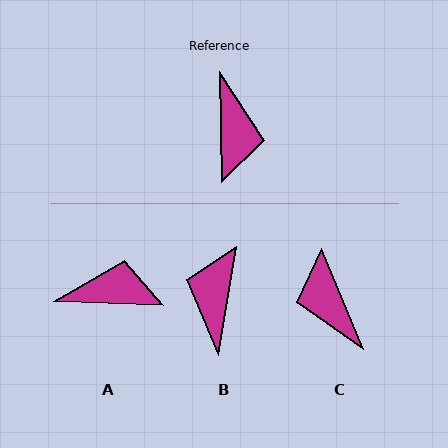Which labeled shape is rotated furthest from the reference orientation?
B, about 169 degrees away.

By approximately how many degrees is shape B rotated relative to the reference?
Approximately 169 degrees counter-clockwise.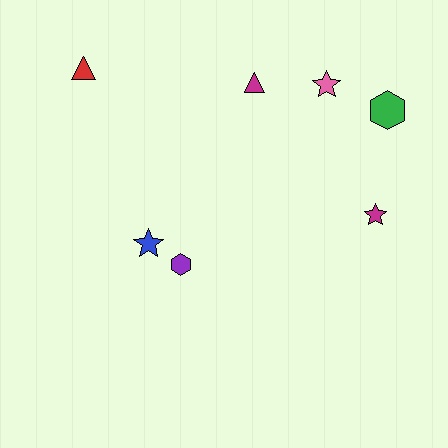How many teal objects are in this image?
There are no teal objects.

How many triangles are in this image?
There are 2 triangles.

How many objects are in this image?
There are 7 objects.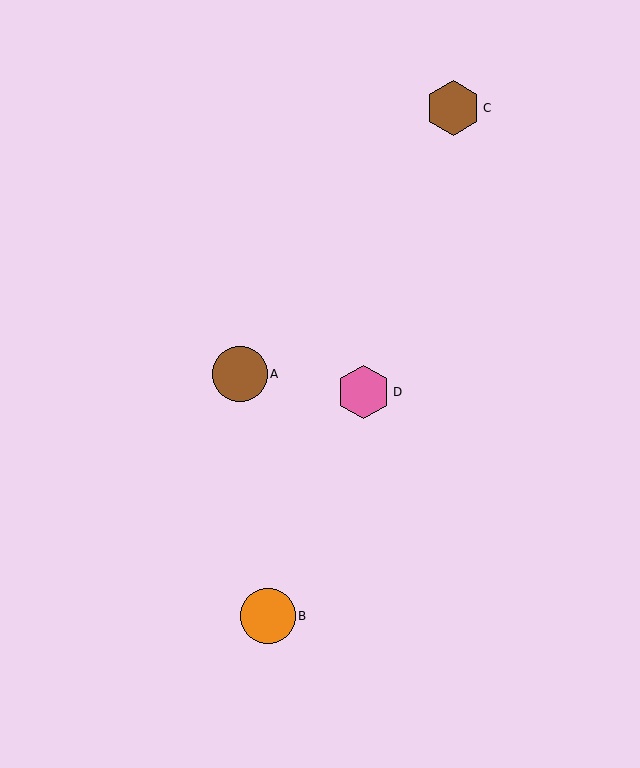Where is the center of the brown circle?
The center of the brown circle is at (240, 374).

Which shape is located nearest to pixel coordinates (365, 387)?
The pink hexagon (labeled D) at (363, 392) is nearest to that location.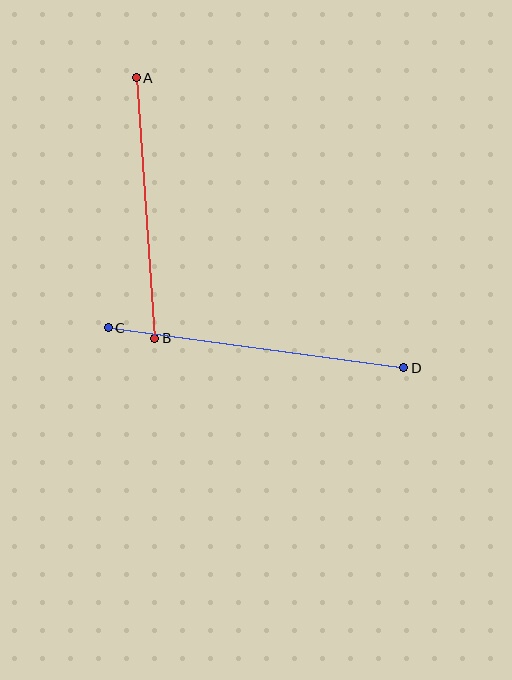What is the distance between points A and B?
The distance is approximately 261 pixels.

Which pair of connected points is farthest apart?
Points C and D are farthest apart.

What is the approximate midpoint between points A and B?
The midpoint is at approximately (146, 208) pixels.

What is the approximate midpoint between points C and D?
The midpoint is at approximately (256, 348) pixels.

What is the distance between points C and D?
The distance is approximately 298 pixels.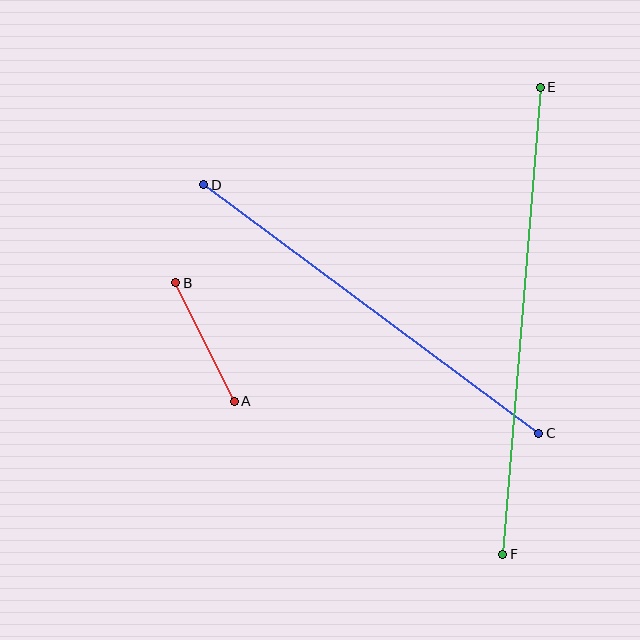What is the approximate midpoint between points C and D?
The midpoint is at approximately (371, 309) pixels.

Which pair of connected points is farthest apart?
Points E and F are farthest apart.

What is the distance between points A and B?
The distance is approximately 132 pixels.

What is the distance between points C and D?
The distance is approximately 417 pixels.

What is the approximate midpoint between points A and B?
The midpoint is at approximately (205, 342) pixels.